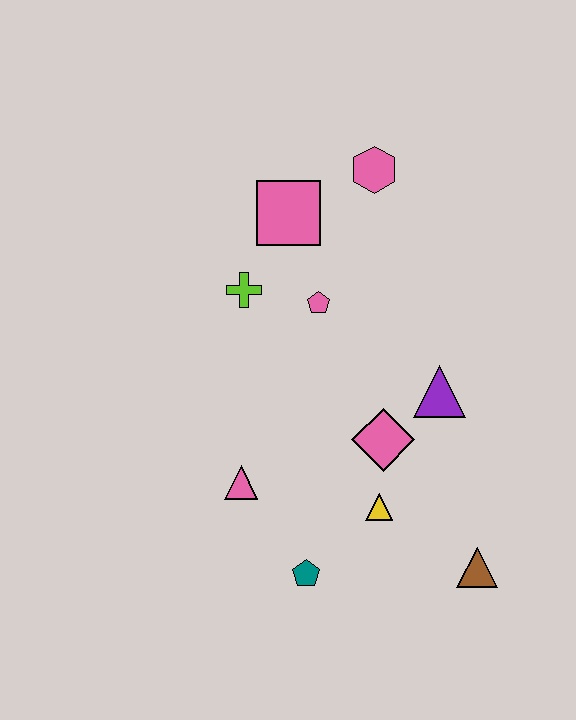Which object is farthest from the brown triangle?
The pink hexagon is farthest from the brown triangle.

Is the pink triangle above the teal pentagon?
Yes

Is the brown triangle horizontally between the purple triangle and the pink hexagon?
No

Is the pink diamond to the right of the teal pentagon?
Yes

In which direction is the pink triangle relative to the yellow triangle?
The pink triangle is to the left of the yellow triangle.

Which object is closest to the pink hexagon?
The pink square is closest to the pink hexagon.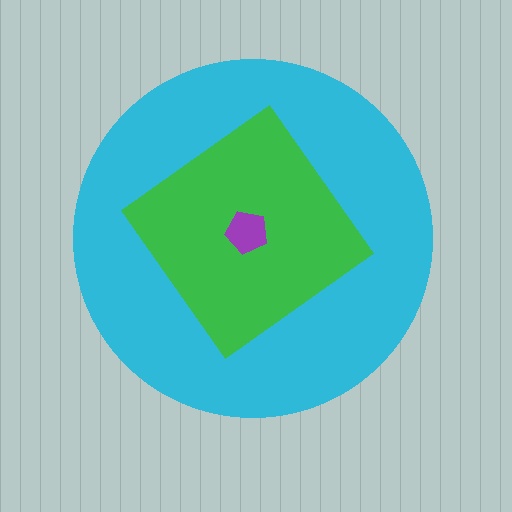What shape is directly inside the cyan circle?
The green diamond.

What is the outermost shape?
The cyan circle.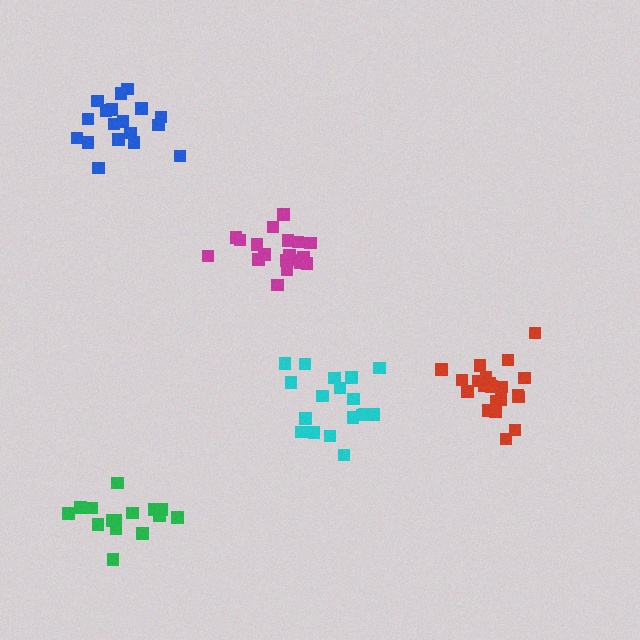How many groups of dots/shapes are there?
There are 5 groups.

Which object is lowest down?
The green cluster is bottommost.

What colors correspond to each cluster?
The clusters are colored: magenta, green, red, cyan, blue.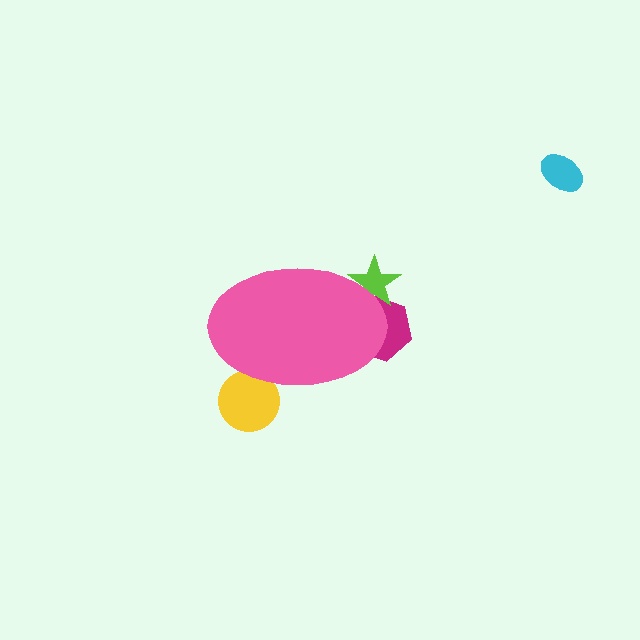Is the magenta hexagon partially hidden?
Yes, the magenta hexagon is partially hidden behind the pink ellipse.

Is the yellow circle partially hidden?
Yes, the yellow circle is partially hidden behind the pink ellipse.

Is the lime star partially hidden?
Yes, the lime star is partially hidden behind the pink ellipse.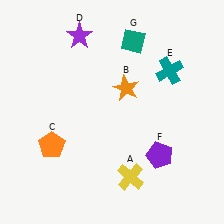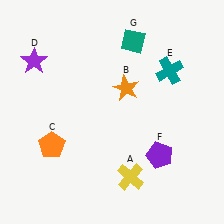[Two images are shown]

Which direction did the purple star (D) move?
The purple star (D) moved left.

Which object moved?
The purple star (D) moved left.